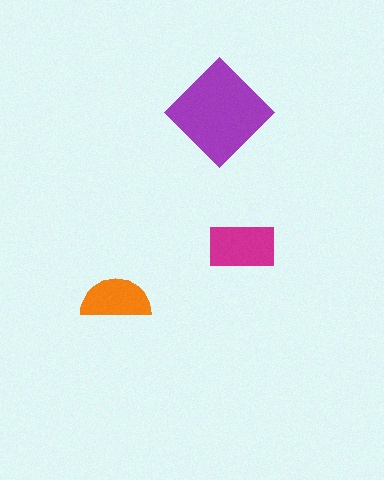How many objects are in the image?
There are 3 objects in the image.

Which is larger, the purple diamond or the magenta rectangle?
The purple diamond.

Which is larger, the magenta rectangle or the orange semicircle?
The magenta rectangle.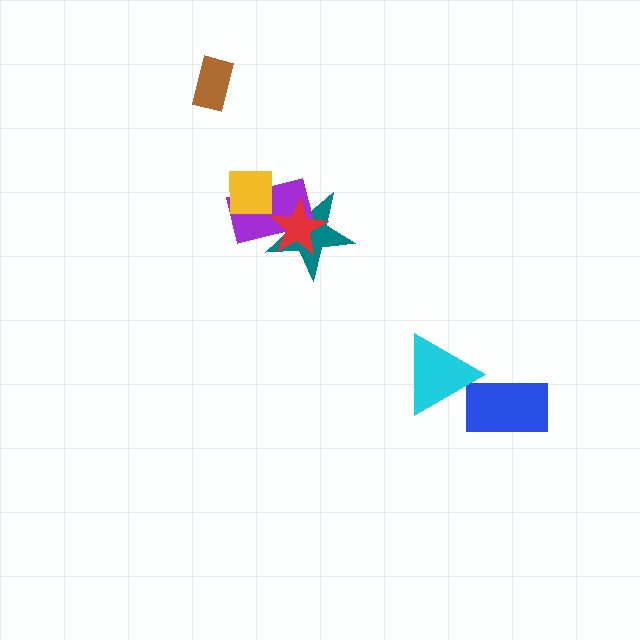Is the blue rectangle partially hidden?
Yes, it is partially covered by another shape.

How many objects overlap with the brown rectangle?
0 objects overlap with the brown rectangle.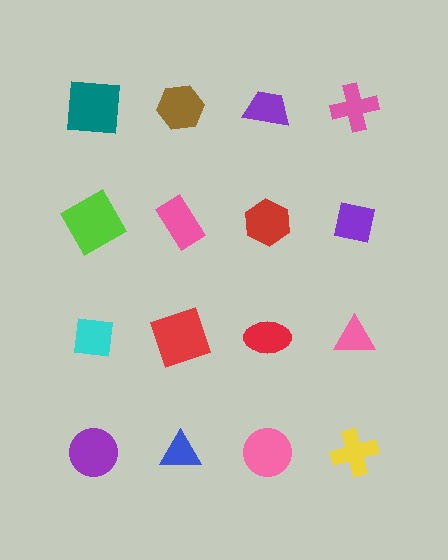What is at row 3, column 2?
A red square.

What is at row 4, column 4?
A yellow cross.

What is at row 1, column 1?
A teal square.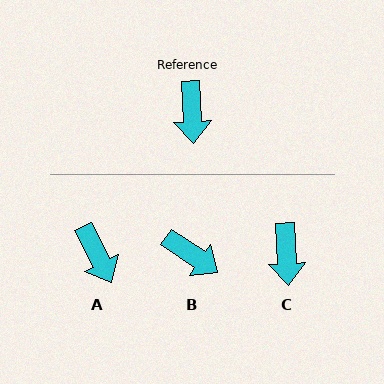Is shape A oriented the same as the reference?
No, it is off by about 24 degrees.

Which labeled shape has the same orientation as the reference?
C.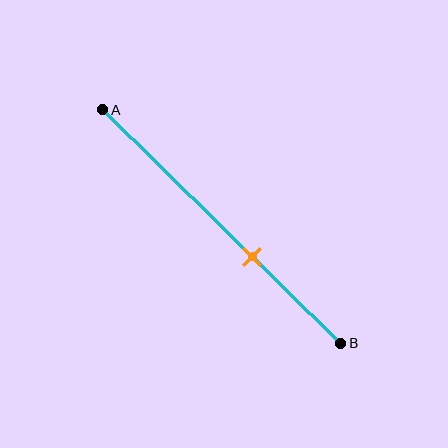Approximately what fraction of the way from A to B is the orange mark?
The orange mark is approximately 65% of the way from A to B.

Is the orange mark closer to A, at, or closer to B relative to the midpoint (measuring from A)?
The orange mark is closer to point B than the midpoint of segment AB.